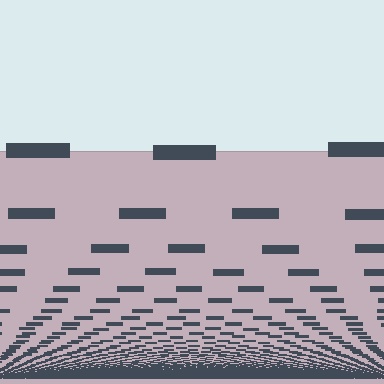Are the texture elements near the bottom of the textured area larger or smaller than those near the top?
Smaller. The gradient is inverted — elements near the bottom are smaller and denser.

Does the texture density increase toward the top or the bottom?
Density increases toward the bottom.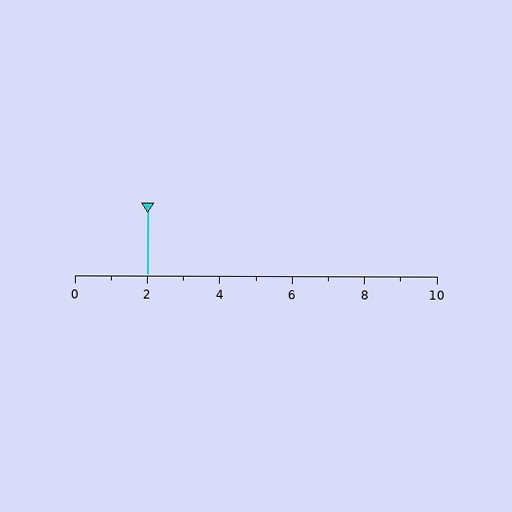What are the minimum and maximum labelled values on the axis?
The axis runs from 0 to 10.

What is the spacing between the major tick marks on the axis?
The major ticks are spaced 2 apart.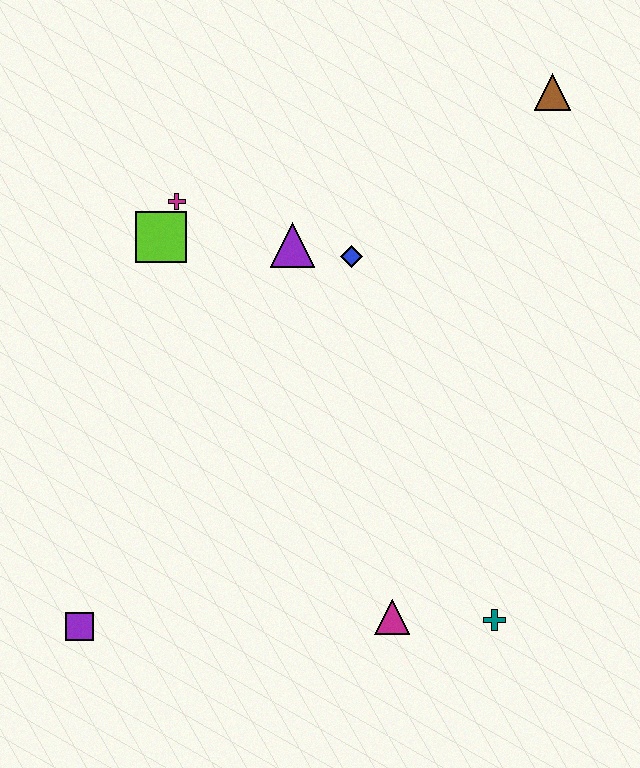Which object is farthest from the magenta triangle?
The brown triangle is farthest from the magenta triangle.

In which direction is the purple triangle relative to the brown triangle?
The purple triangle is to the left of the brown triangle.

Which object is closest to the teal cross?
The magenta triangle is closest to the teal cross.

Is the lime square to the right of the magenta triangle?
No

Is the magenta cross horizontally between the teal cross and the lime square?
Yes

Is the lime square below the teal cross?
No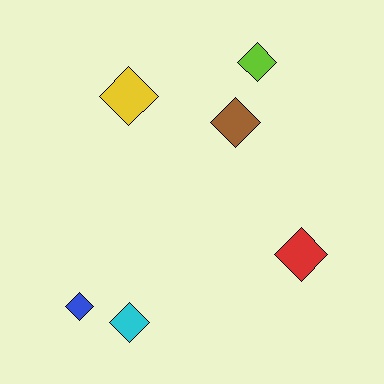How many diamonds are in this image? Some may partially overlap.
There are 6 diamonds.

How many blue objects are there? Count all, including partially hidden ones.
There is 1 blue object.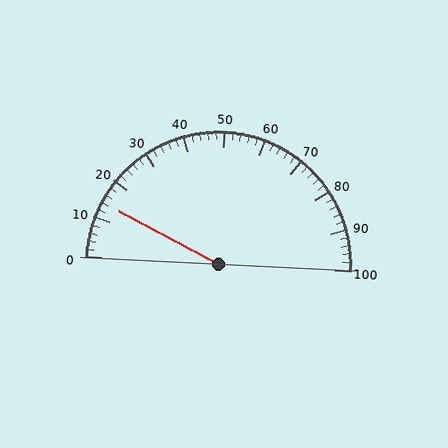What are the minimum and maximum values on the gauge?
The gauge ranges from 0 to 100.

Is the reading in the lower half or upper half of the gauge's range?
The reading is in the lower half of the range (0 to 100).